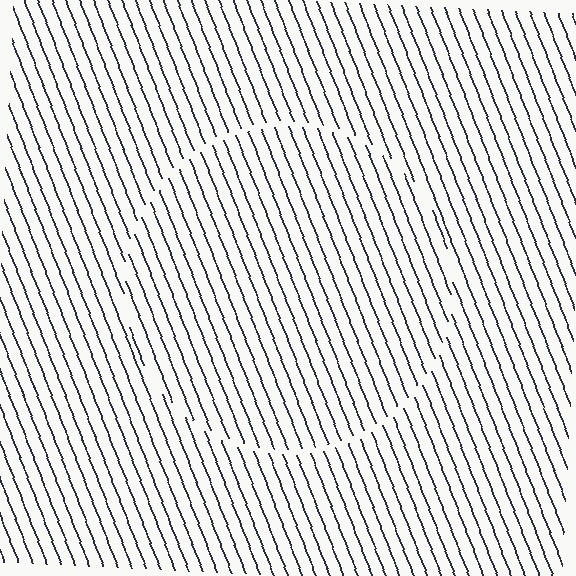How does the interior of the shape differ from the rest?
The interior of the shape contains the same grating, shifted by half a period — the contour is defined by the phase discontinuity where line-ends from the inner and outer gratings abut.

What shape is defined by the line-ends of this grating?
An illusory circle. The interior of the shape contains the same grating, shifted by half a period — the contour is defined by the phase discontinuity where line-ends from the inner and outer gratings abut.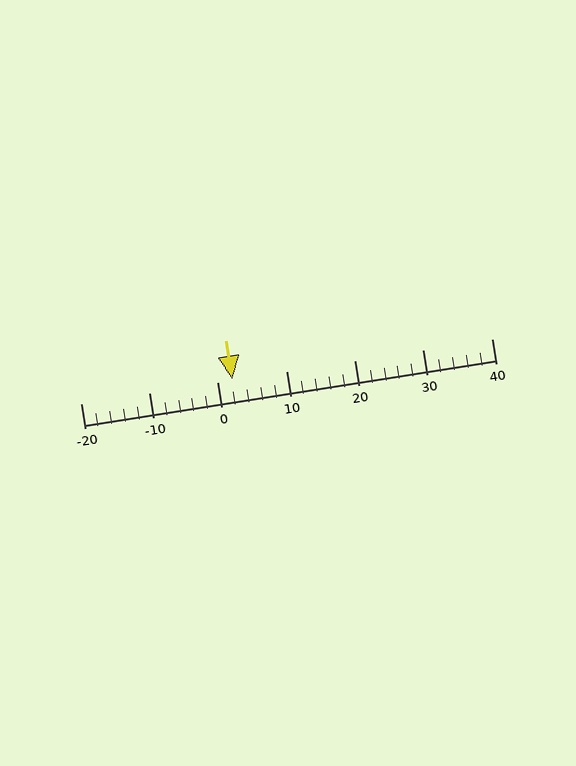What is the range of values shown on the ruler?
The ruler shows values from -20 to 40.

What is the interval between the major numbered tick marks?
The major tick marks are spaced 10 units apart.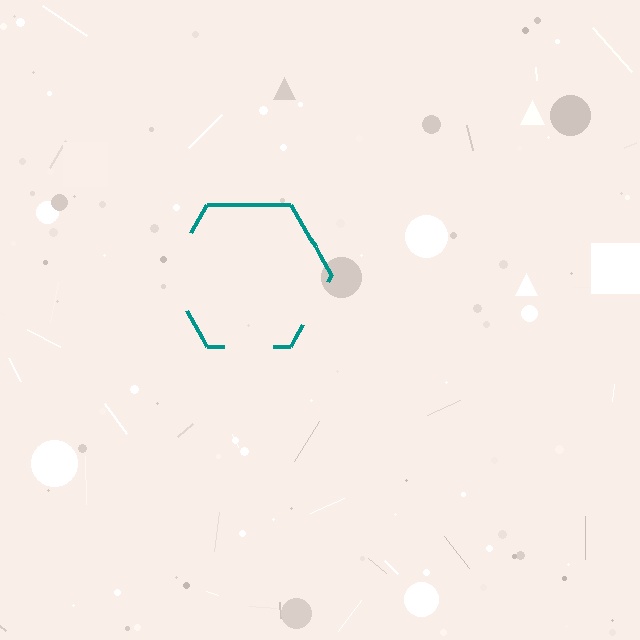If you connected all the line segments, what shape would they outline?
They would outline a hexagon.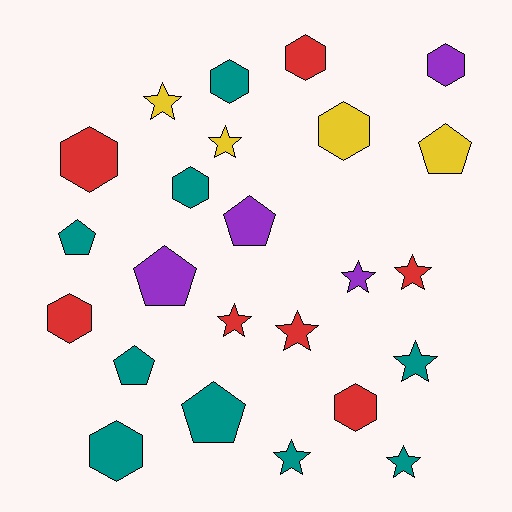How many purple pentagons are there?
There are 2 purple pentagons.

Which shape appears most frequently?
Star, with 9 objects.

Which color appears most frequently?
Teal, with 9 objects.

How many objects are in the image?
There are 24 objects.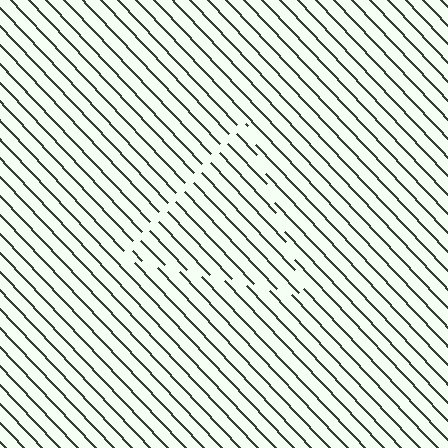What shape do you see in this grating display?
An illusory triangle. The interior of the shape contains the same grating, shifted by half a period — the contour is defined by the phase discontinuity where line-ends from the inner and outer gratings abut.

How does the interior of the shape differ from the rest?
The interior of the shape contains the same grating, shifted by half a period — the contour is defined by the phase discontinuity where line-ends from the inner and outer gratings abut.